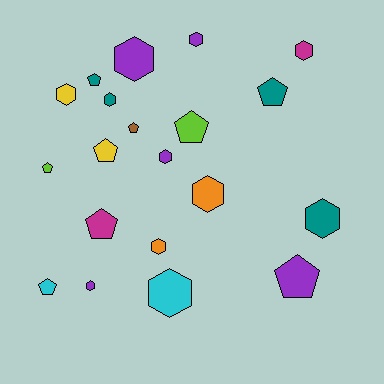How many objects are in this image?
There are 20 objects.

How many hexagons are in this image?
There are 11 hexagons.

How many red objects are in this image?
There are no red objects.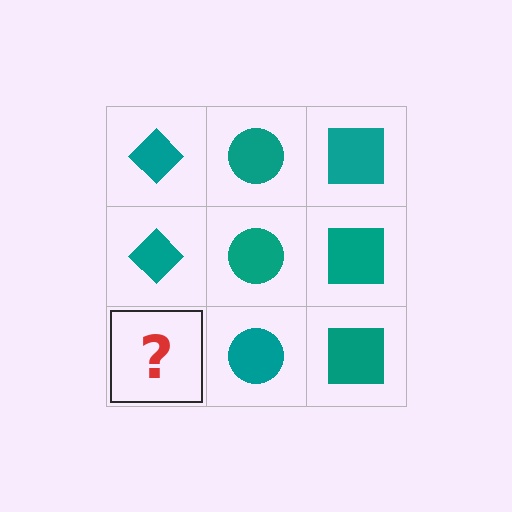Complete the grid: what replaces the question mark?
The question mark should be replaced with a teal diamond.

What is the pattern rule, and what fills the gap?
The rule is that each column has a consistent shape. The gap should be filled with a teal diamond.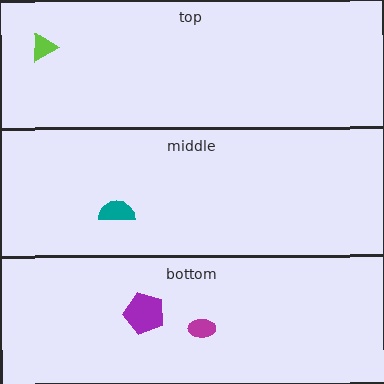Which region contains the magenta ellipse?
The bottom region.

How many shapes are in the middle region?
1.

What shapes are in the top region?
The lime triangle.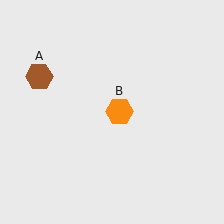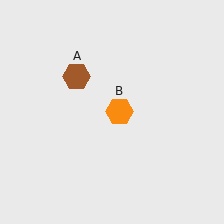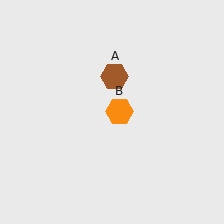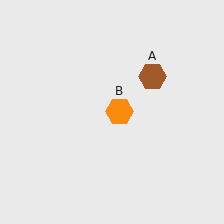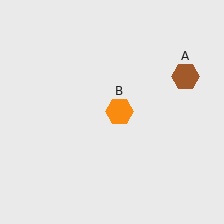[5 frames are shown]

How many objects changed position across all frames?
1 object changed position: brown hexagon (object A).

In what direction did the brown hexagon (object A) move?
The brown hexagon (object A) moved right.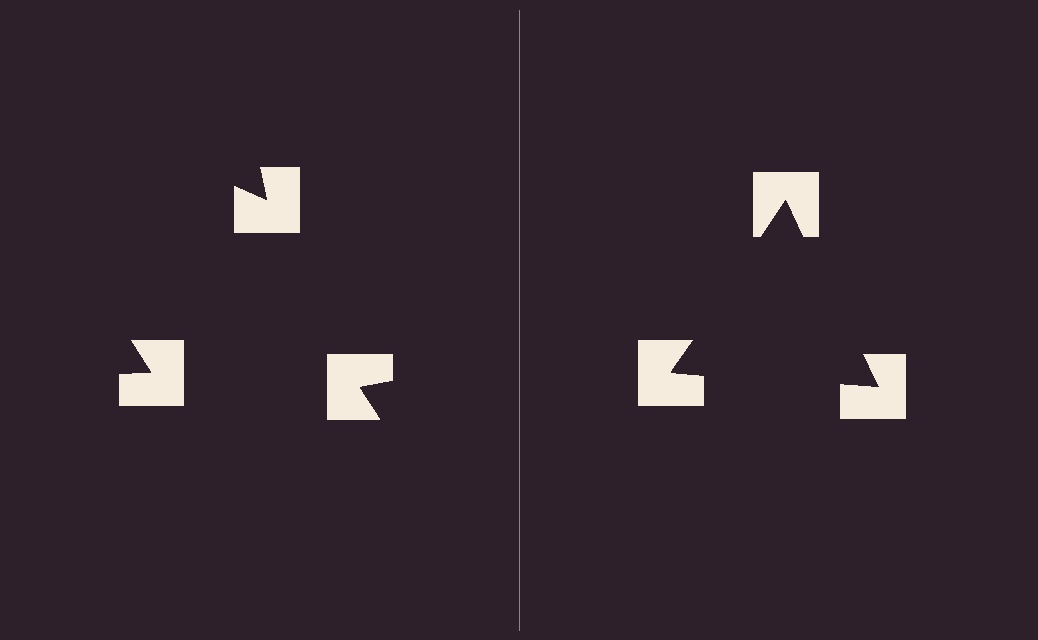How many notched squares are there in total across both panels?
6 — 3 on each side.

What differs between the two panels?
The notched squares are positioned identically on both sides; only the wedge orientations differ. On the right they align to a triangle; on the left they are misaligned.